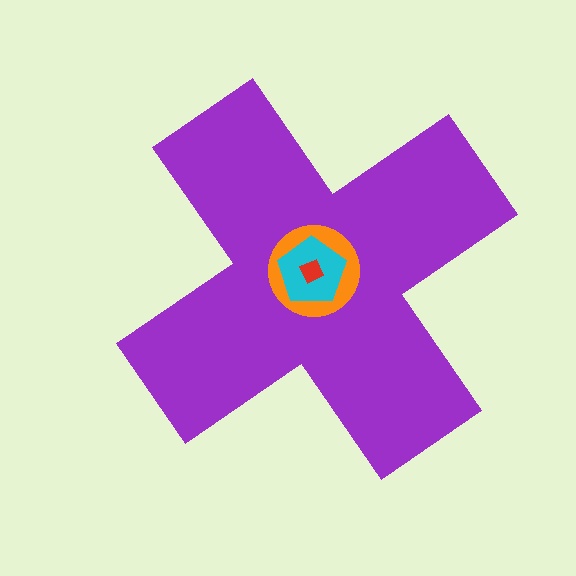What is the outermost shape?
The purple cross.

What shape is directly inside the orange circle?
The cyan pentagon.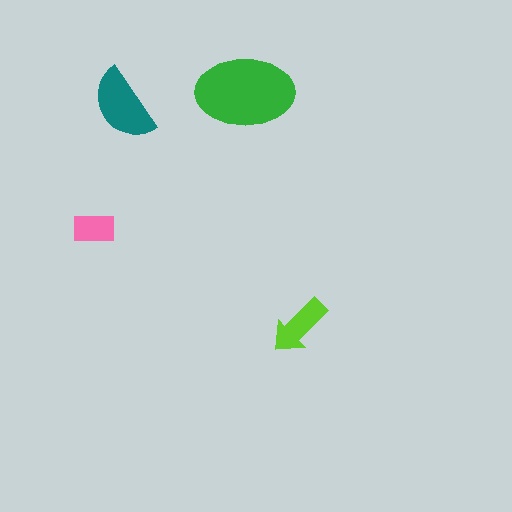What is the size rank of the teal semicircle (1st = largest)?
2nd.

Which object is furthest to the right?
The lime arrow is rightmost.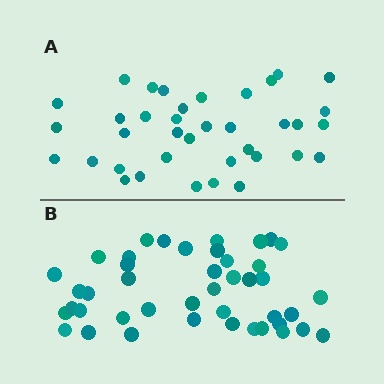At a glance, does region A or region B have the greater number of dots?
Region B (the bottom region) has more dots.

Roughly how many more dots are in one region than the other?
Region B has about 6 more dots than region A.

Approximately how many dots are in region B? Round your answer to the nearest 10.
About 40 dots. (The exact count is 43, which rounds to 40.)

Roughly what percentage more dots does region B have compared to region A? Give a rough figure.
About 15% more.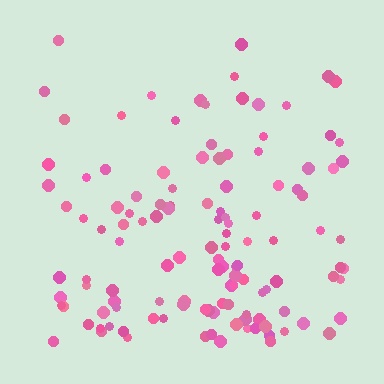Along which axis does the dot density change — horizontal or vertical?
Vertical.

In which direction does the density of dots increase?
From top to bottom, with the bottom side densest.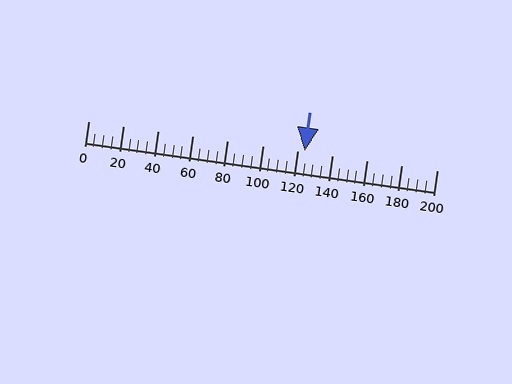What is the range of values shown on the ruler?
The ruler shows values from 0 to 200.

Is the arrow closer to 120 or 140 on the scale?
The arrow is closer to 120.